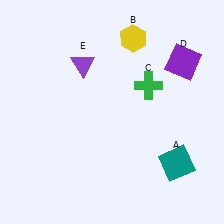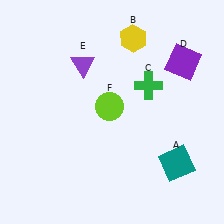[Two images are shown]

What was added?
A lime circle (F) was added in Image 2.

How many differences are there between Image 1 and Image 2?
There is 1 difference between the two images.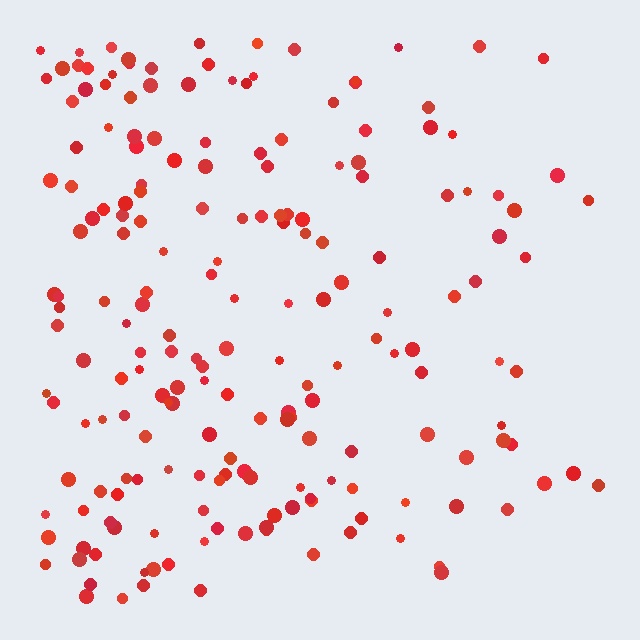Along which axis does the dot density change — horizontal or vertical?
Horizontal.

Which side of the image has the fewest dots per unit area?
The right.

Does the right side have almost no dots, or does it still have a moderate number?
Still a moderate number, just noticeably fewer than the left.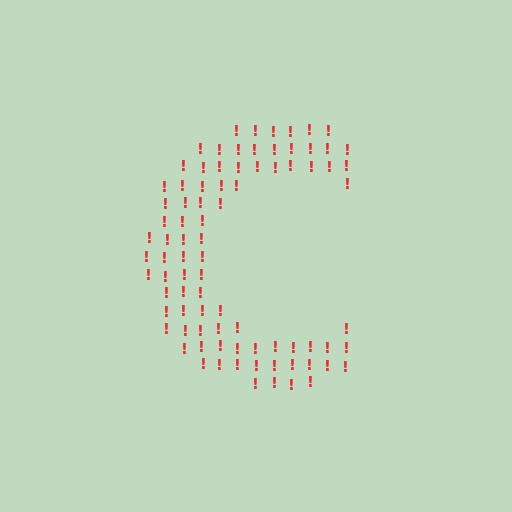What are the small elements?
The small elements are exclamation marks.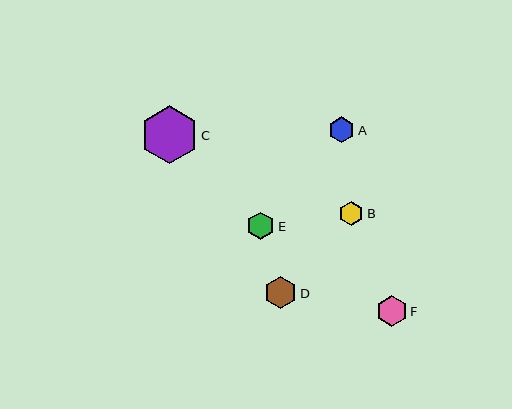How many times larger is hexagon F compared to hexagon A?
Hexagon F is approximately 1.2 times the size of hexagon A.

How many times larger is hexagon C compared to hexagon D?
Hexagon C is approximately 1.8 times the size of hexagon D.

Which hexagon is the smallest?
Hexagon B is the smallest with a size of approximately 25 pixels.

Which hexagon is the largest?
Hexagon C is the largest with a size of approximately 58 pixels.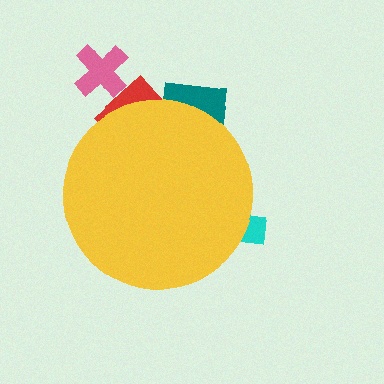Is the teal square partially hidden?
Yes, the teal square is partially hidden behind the yellow circle.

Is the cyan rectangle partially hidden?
Yes, the cyan rectangle is partially hidden behind the yellow circle.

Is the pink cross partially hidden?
No, the pink cross is fully visible.